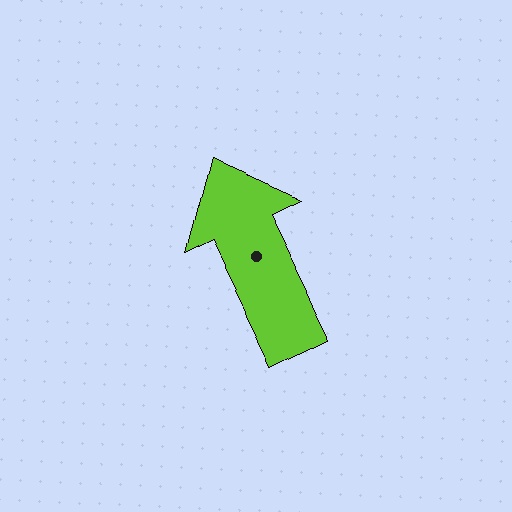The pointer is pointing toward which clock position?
Roughly 11 o'clock.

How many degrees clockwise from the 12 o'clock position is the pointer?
Approximately 334 degrees.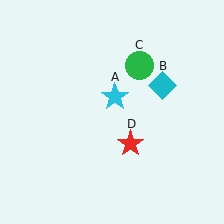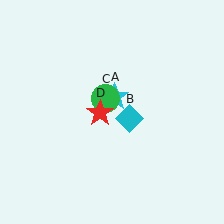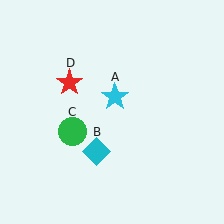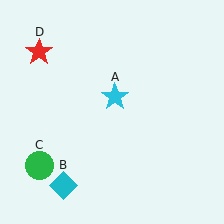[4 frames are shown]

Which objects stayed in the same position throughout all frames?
Cyan star (object A) remained stationary.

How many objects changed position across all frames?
3 objects changed position: cyan diamond (object B), green circle (object C), red star (object D).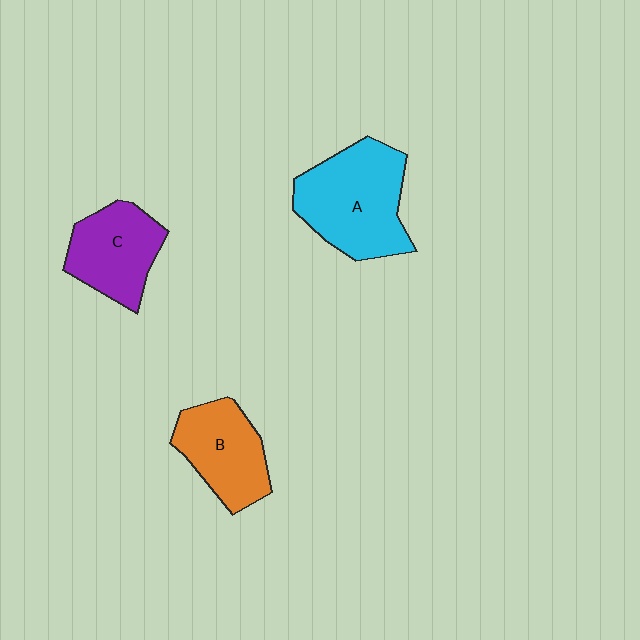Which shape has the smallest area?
Shape B (orange).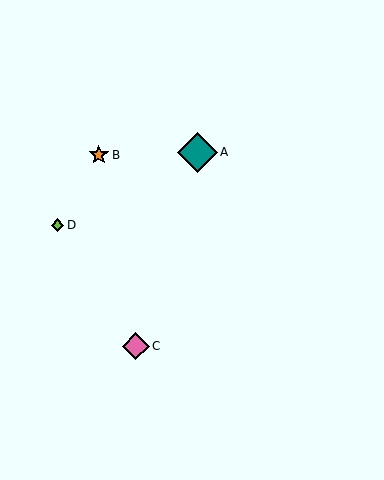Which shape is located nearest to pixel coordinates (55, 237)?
The lime diamond (labeled D) at (58, 225) is nearest to that location.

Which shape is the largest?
The teal diamond (labeled A) is the largest.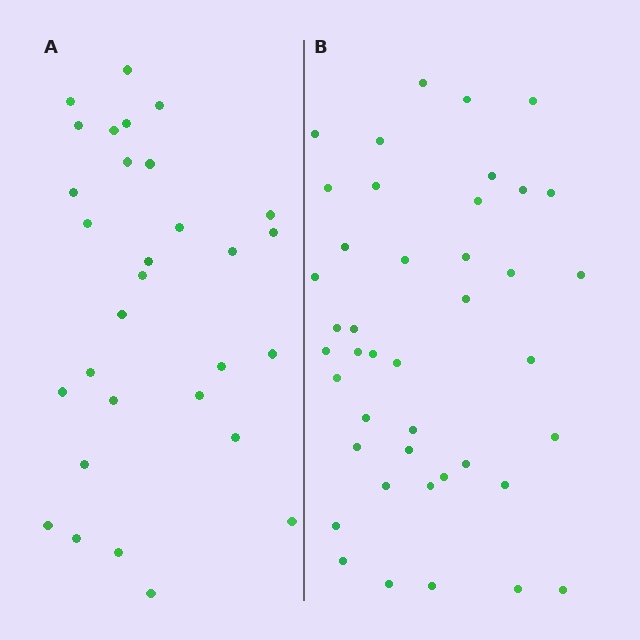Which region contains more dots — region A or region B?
Region B (the right region) has more dots.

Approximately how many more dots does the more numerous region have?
Region B has roughly 12 or so more dots than region A.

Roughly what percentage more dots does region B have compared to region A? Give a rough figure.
About 40% more.